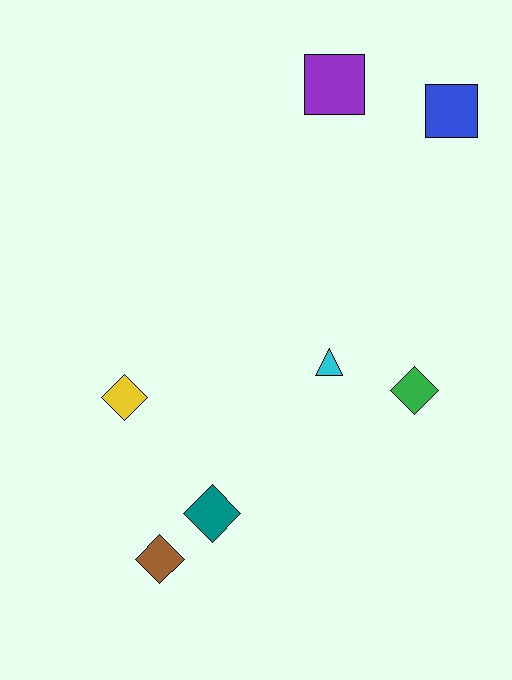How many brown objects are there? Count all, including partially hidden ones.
There is 1 brown object.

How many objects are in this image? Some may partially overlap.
There are 7 objects.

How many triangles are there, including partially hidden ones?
There is 1 triangle.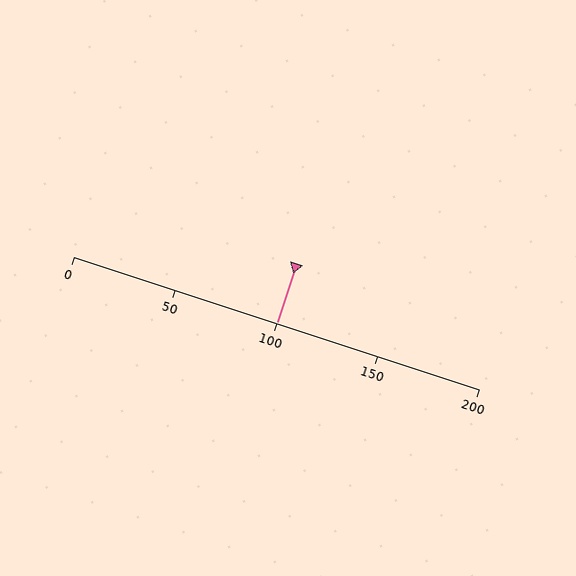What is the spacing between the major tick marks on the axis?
The major ticks are spaced 50 apart.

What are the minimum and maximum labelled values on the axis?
The axis runs from 0 to 200.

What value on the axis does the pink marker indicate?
The marker indicates approximately 100.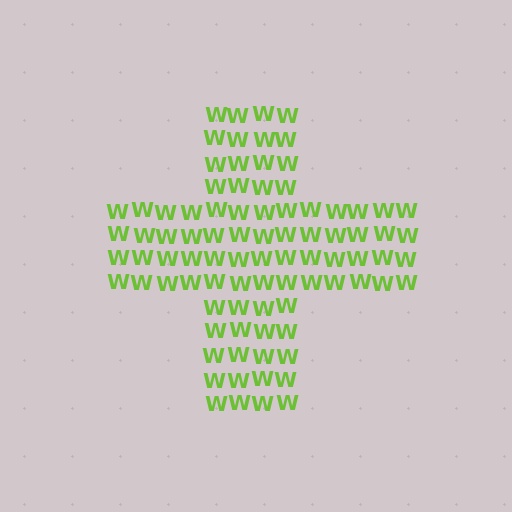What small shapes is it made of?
It is made of small letter W's.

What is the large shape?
The large shape is a cross.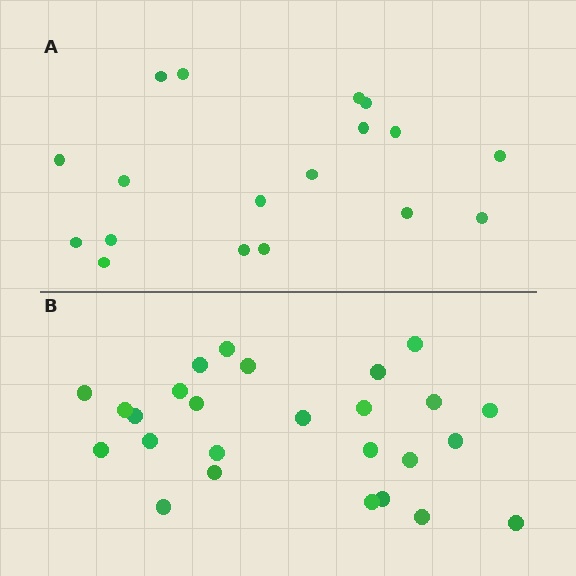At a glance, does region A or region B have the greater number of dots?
Region B (the bottom region) has more dots.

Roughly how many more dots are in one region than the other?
Region B has roughly 8 or so more dots than region A.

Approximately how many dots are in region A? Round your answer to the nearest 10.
About 20 dots. (The exact count is 18, which rounds to 20.)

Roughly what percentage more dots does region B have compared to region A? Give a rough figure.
About 45% more.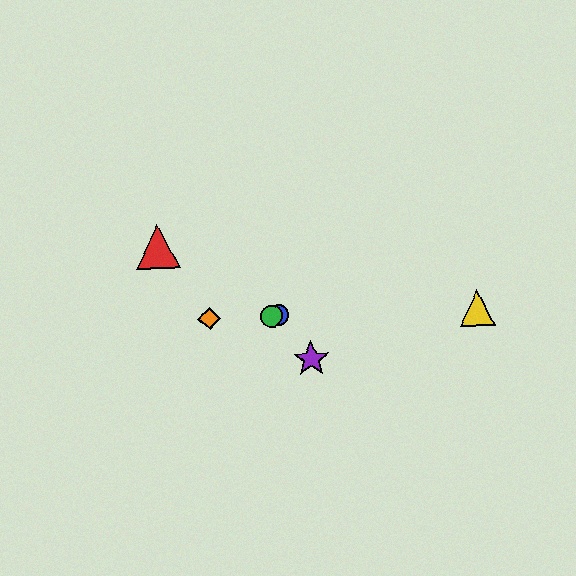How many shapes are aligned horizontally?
4 shapes (the blue circle, the green circle, the yellow triangle, the orange diamond) are aligned horizontally.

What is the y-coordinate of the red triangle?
The red triangle is at y≈247.